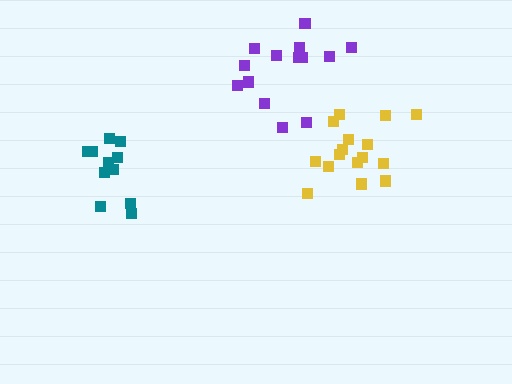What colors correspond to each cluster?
The clusters are colored: teal, yellow, purple.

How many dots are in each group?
Group 1: 11 dots, Group 2: 16 dots, Group 3: 14 dots (41 total).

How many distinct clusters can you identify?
There are 3 distinct clusters.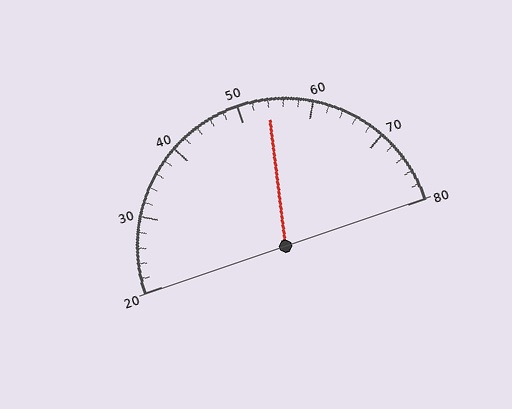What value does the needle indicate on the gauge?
The needle indicates approximately 54.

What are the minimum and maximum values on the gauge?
The gauge ranges from 20 to 80.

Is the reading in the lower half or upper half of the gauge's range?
The reading is in the upper half of the range (20 to 80).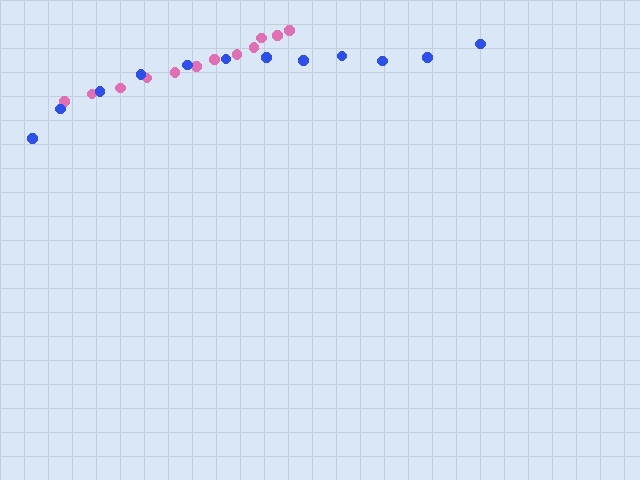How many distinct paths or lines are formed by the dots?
There are 2 distinct paths.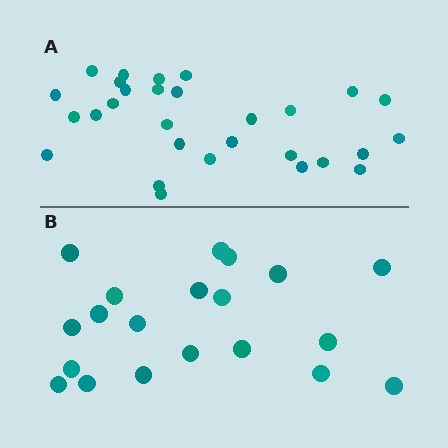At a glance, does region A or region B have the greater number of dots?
Region A (the top region) has more dots.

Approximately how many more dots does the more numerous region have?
Region A has roughly 8 or so more dots than region B.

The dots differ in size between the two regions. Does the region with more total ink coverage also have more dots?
No. Region B has more total ink coverage because its dots are larger, but region A actually contains more individual dots. Total area can be misleading — the number of items is what matters here.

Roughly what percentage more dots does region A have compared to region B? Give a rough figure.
About 45% more.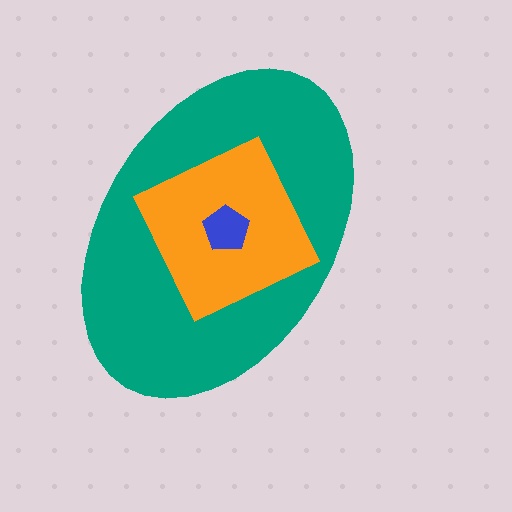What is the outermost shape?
The teal ellipse.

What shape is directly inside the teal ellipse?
The orange diamond.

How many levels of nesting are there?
3.